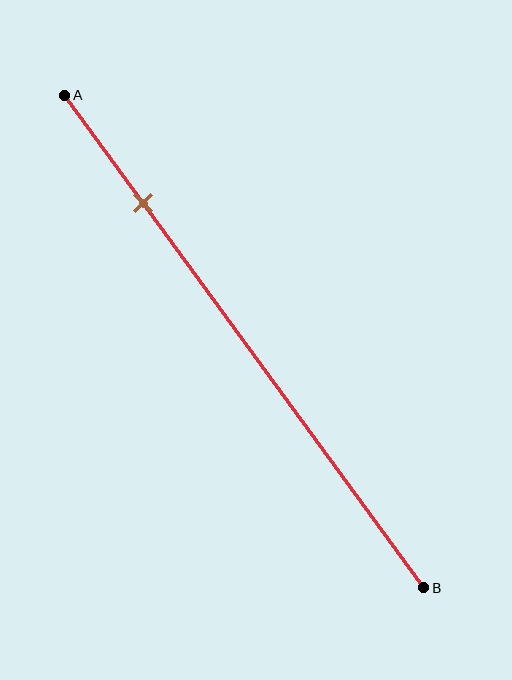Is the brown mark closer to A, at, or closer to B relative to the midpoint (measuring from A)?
The brown mark is closer to point A than the midpoint of segment AB.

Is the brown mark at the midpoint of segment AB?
No, the mark is at about 20% from A, not at the 50% midpoint.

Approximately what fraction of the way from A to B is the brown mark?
The brown mark is approximately 20% of the way from A to B.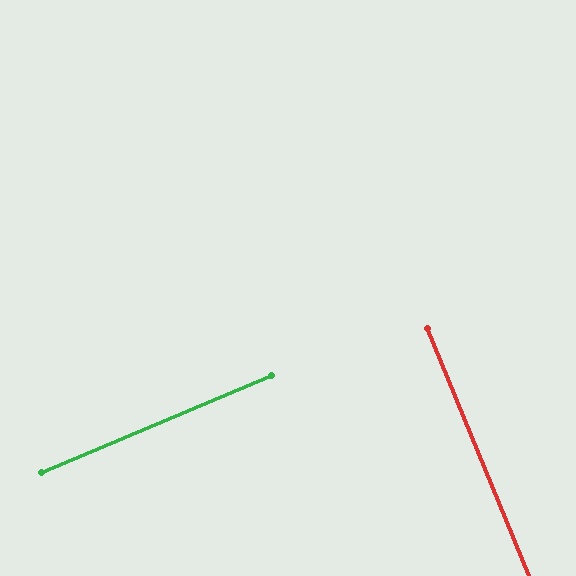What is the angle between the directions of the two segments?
Approximately 89 degrees.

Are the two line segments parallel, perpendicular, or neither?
Perpendicular — they meet at approximately 89°.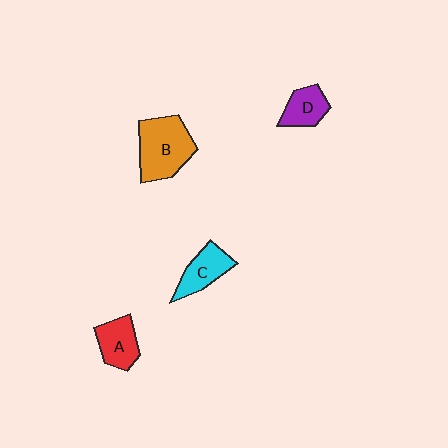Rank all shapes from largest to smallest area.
From largest to smallest: B (orange), C (cyan), A (red), D (purple).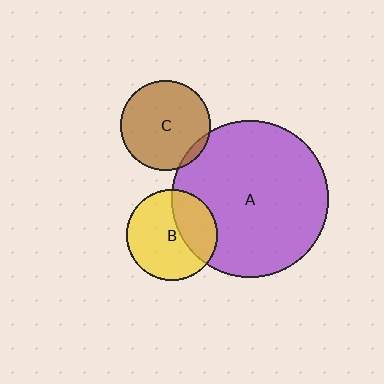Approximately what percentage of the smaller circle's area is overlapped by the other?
Approximately 35%.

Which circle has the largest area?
Circle A (purple).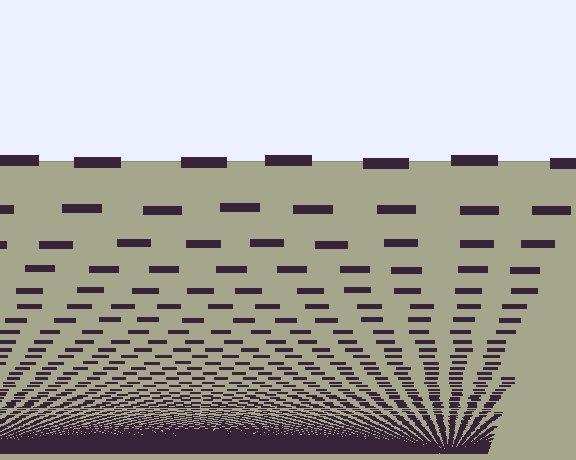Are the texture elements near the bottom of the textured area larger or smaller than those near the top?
Smaller. The gradient is inverted — elements near the bottom are smaller and denser.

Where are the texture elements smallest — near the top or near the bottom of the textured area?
Near the bottom.